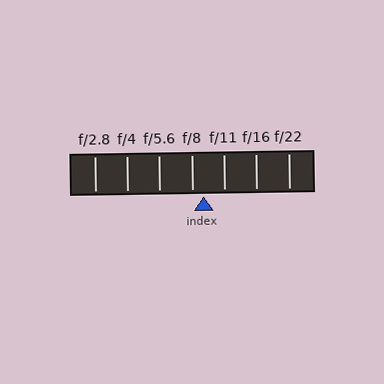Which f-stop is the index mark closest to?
The index mark is closest to f/8.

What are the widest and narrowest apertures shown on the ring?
The widest aperture shown is f/2.8 and the narrowest is f/22.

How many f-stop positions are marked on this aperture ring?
There are 7 f-stop positions marked.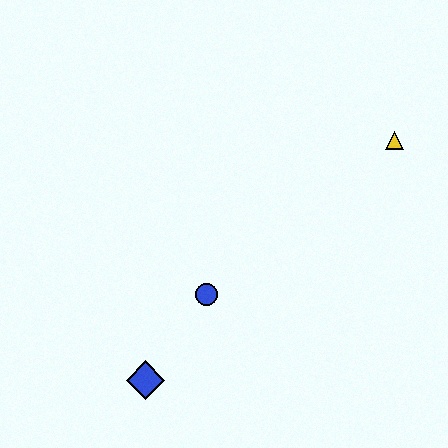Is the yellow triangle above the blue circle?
Yes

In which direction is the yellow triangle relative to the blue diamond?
The yellow triangle is to the right of the blue diamond.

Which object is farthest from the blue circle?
The yellow triangle is farthest from the blue circle.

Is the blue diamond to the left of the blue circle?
Yes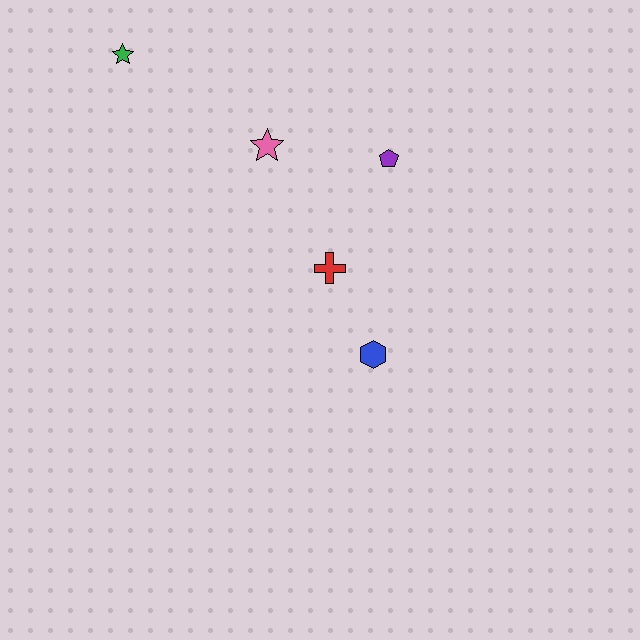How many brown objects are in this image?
There are no brown objects.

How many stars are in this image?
There are 2 stars.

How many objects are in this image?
There are 5 objects.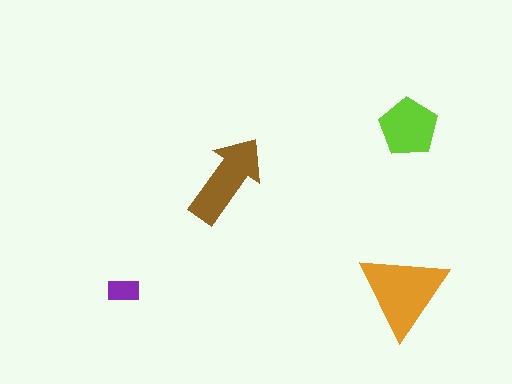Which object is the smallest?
The purple rectangle.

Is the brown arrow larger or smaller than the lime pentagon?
Larger.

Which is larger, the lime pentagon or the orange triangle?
The orange triangle.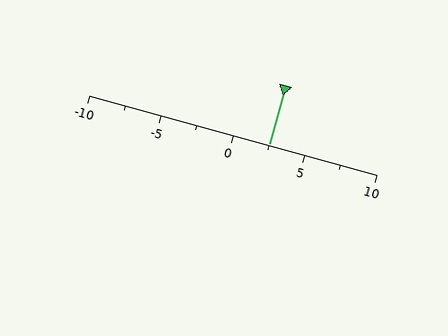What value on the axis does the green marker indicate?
The marker indicates approximately 2.5.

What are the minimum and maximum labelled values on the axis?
The axis runs from -10 to 10.